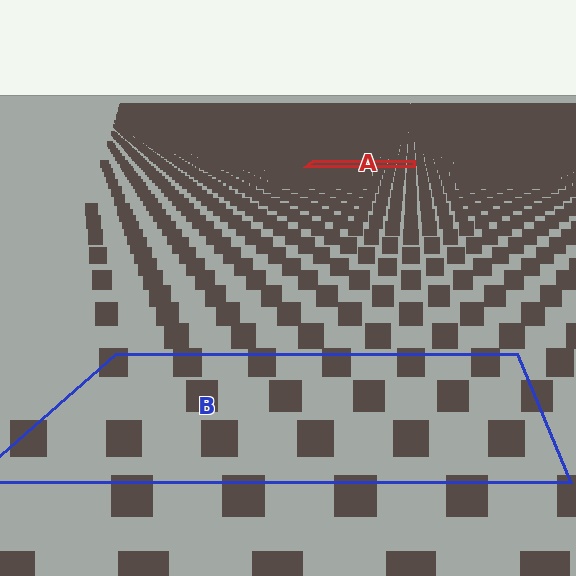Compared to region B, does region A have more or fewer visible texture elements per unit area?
Region A has more texture elements per unit area — they are packed more densely because it is farther away.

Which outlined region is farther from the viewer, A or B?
Region A is farther from the viewer — the texture elements inside it appear smaller and more densely packed.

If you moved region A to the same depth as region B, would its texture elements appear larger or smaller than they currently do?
They would appear larger. At a closer depth, the same texture elements are projected at a bigger on-screen size.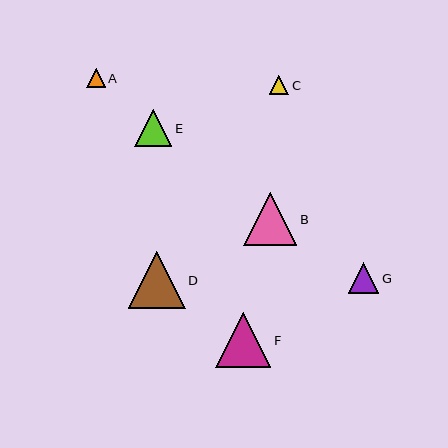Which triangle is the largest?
Triangle D is the largest with a size of approximately 57 pixels.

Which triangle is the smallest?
Triangle A is the smallest with a size of approximately 19 pixels.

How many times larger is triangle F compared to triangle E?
Triangle F is approximately 1.5 times the size of triangle E.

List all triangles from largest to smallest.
From largest to smallest: D, F, B, E, G, C, A.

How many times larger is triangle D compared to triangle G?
Triangle D is approximately 1.9 times the size of triangle G.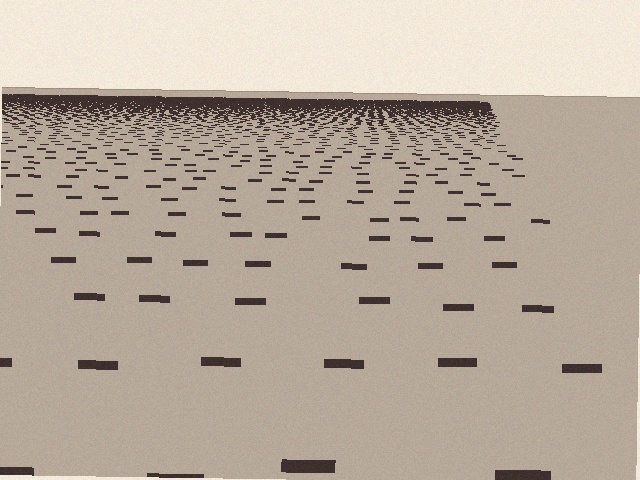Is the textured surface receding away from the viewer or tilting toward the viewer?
The surface is receding away from the viewer. Texture elements get smaller and denser toward the top.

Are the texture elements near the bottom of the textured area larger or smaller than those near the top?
Larger. Near the bottom, elements are closer to the viewer and appear at a bigger on-screen size.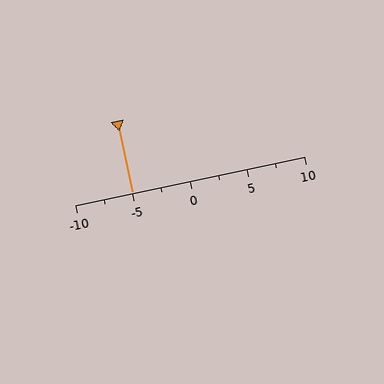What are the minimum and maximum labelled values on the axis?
The axis runs from -10 to 10.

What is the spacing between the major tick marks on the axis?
The major ticks are spaced 5 apart.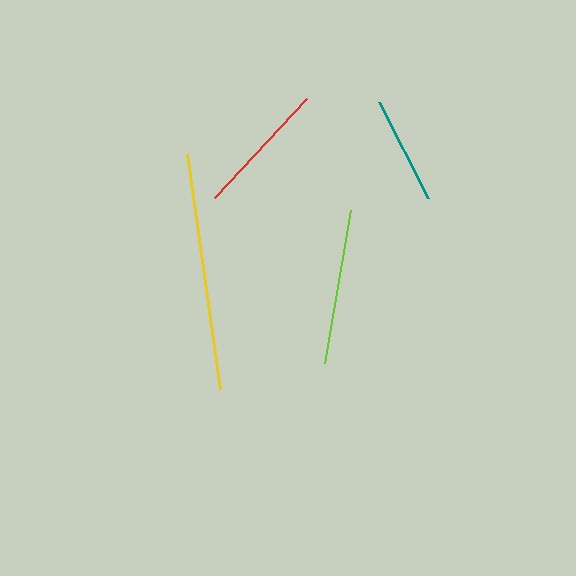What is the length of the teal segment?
The teal segment is approximately 108 pixels long.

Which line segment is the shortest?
The teal line is the shortest at approximately 108 pixels.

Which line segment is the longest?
The yellow line is the longest at approximately 237 pixels.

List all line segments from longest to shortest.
From longest to shortest: yellow, lime, red, teal.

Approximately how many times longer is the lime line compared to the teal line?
The lime line is approximately 1.4 times the length of the teal line.